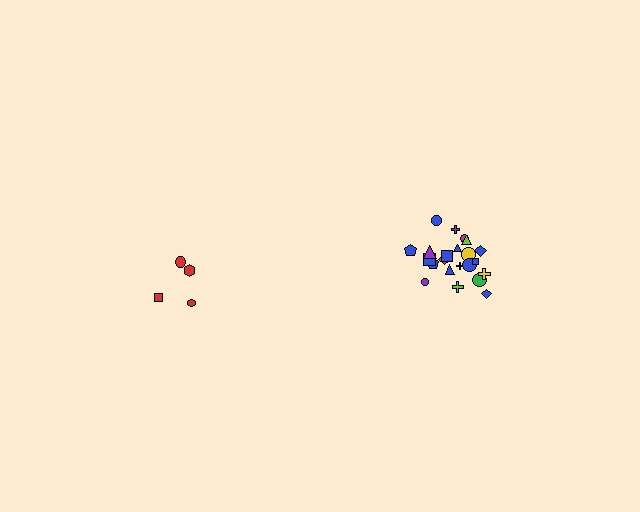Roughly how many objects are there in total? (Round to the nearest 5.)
Roughly 25 objects in total.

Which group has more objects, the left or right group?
The right group.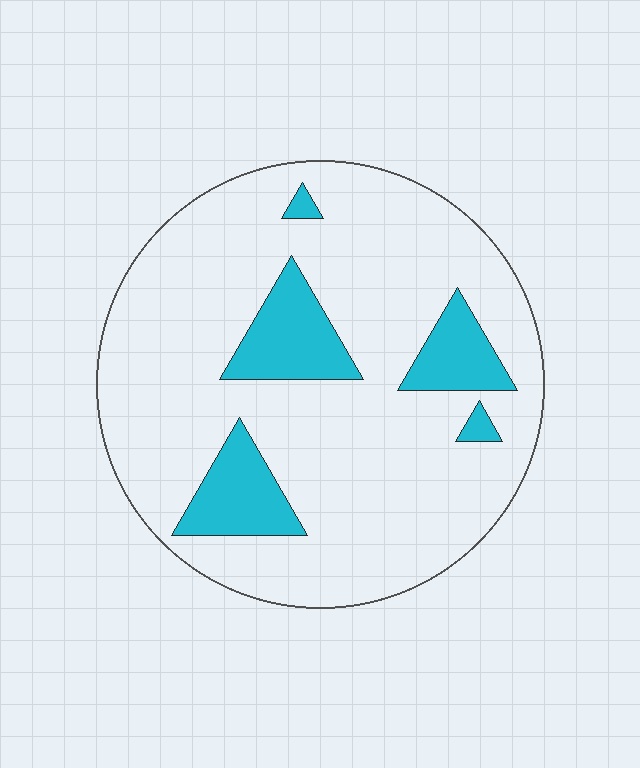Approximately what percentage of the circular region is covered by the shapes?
Approximately 15%.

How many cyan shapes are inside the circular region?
5.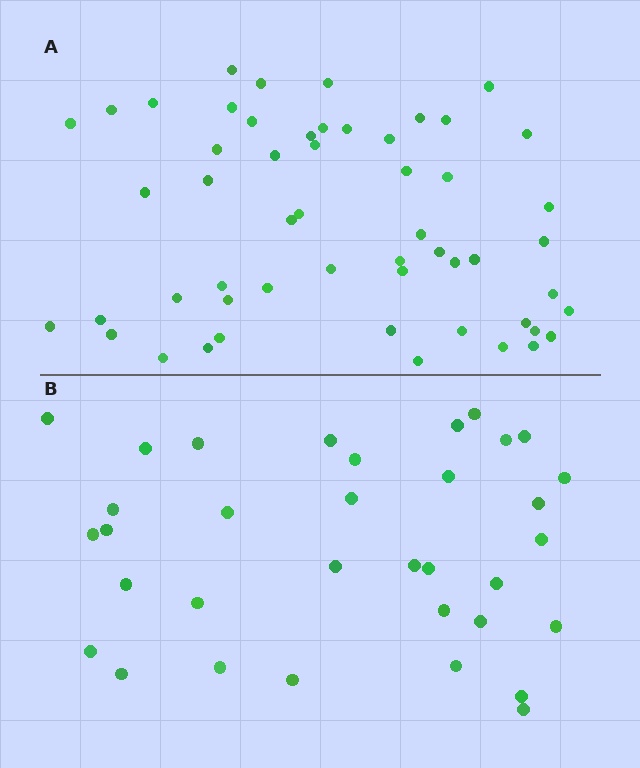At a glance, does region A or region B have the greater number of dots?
Region A (the top region) has more dots.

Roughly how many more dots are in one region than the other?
Region A has approximately 20 more dots than region B.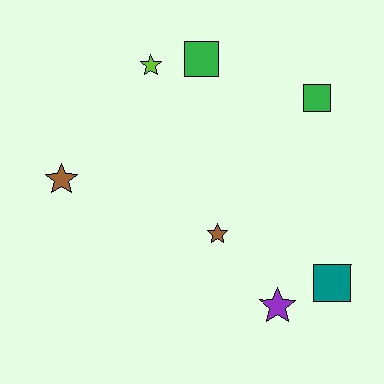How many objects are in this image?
There are 7 objects.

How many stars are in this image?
There are 4 stars.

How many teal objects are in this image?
There is 1 teal object.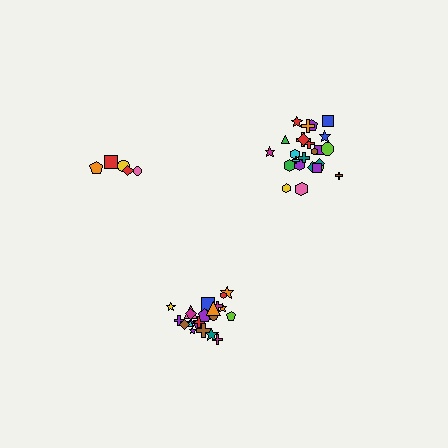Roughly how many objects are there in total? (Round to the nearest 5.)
Roughly 55 objects in total.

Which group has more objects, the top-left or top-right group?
The top-right group.